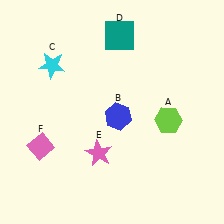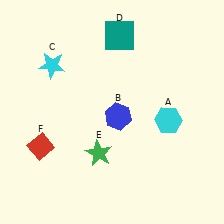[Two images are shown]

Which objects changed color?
A changed from lime to cyan. E changed from pink to green. F changed from pink to red.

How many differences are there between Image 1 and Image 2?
There are 3 differences between the two images.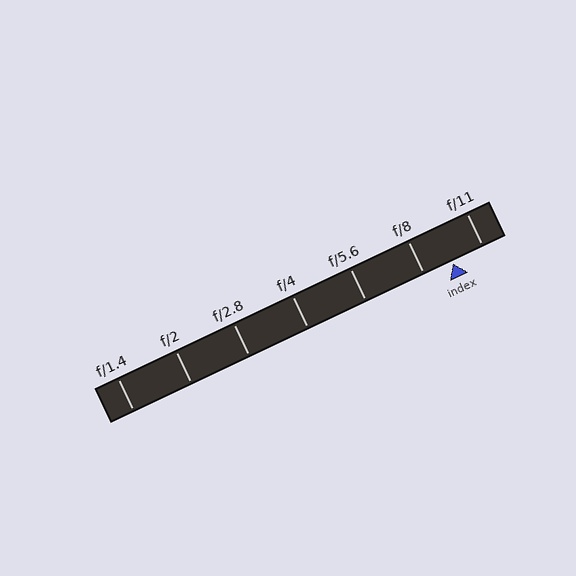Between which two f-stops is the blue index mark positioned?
The index mark is between f/8 and f/11.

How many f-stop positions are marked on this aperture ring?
There are 7 f-stop positions marked.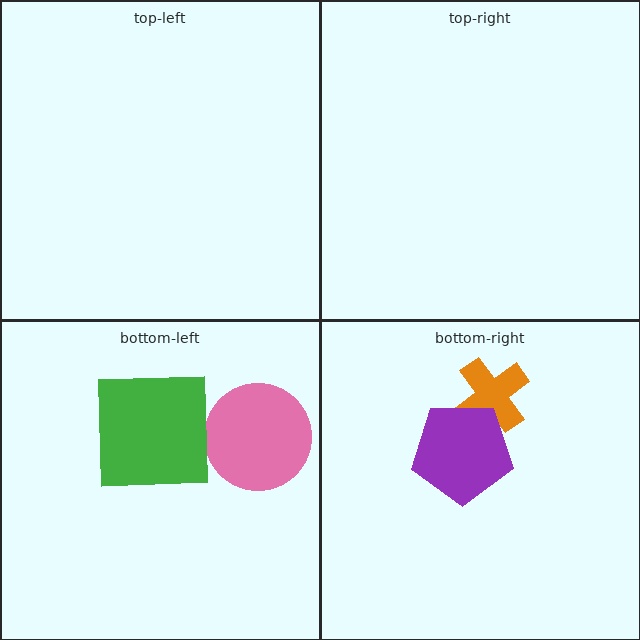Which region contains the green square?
The bottom-left region.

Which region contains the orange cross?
The bottom-right region.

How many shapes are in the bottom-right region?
2.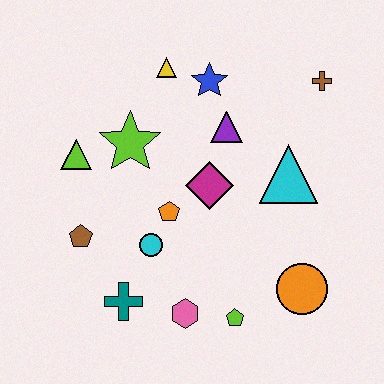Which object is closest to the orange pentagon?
The cyan circle is closest to the orange pentagon.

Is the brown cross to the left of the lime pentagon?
No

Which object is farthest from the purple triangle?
The teal cross is farthest from the purple triangle.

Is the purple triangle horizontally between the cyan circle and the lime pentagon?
Yes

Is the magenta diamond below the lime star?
Yes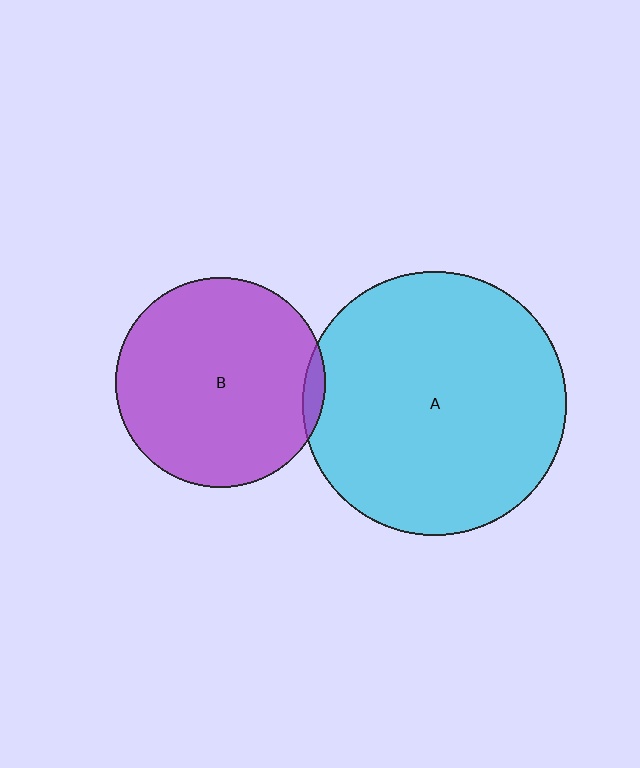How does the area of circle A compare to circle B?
Approximately 1.6 times.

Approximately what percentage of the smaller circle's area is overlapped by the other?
Approximately 5%.